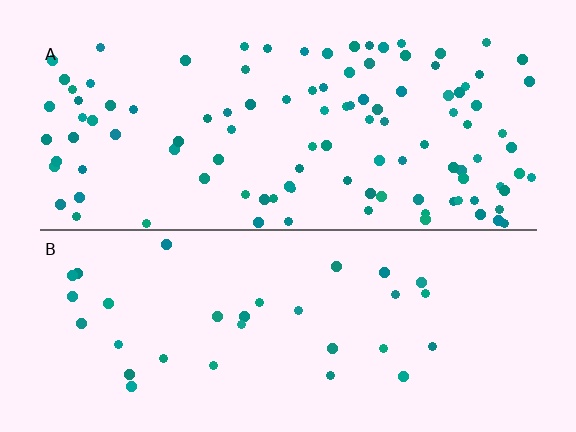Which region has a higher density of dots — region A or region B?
A (the top).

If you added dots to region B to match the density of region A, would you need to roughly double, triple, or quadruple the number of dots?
Approximately triple.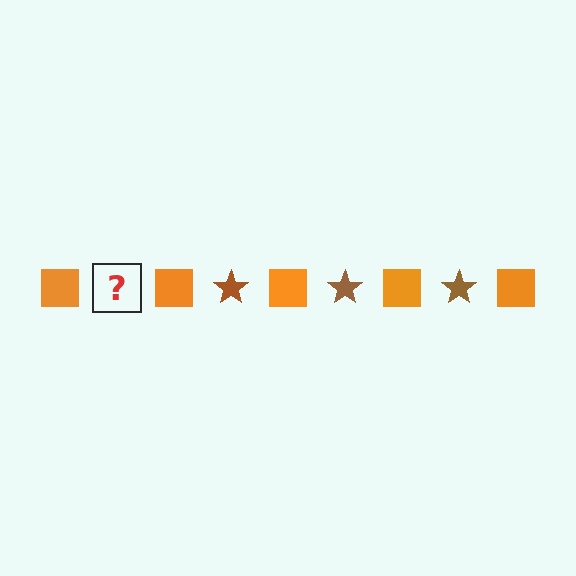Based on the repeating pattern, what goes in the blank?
The blank should be a brown star.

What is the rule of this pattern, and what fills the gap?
The rule is that the pattern alternates between orange square and brown star. The gap should be filled with a brown star.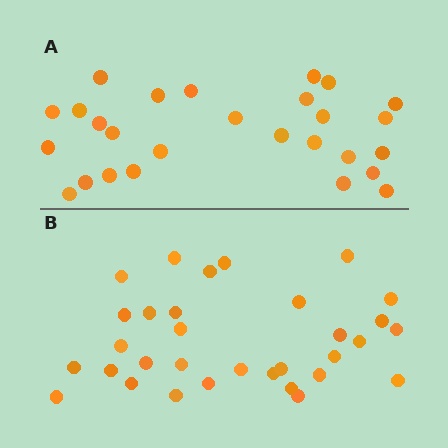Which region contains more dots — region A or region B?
Region B (the bottom region) has more dots.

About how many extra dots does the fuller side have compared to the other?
Region B has about 5 more dots than region A.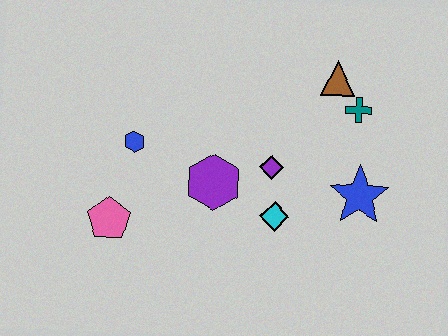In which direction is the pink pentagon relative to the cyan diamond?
The pink pentagon is to the left of the cyan diamond.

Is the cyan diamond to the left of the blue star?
Yes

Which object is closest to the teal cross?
The brown triangle is closest to the teal cross.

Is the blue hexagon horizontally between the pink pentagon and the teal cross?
Yes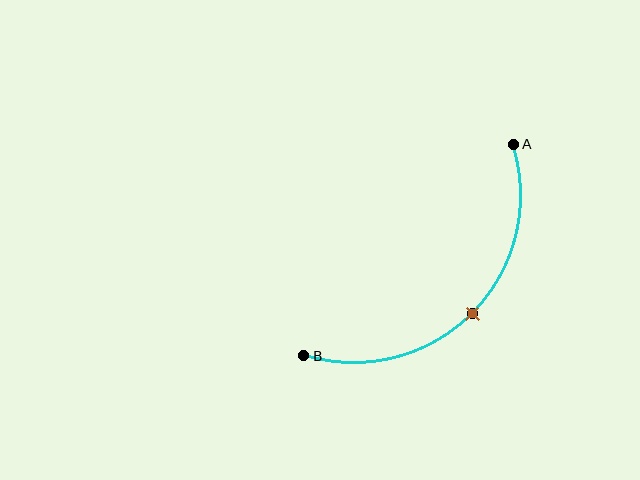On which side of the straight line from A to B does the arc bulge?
The arc bulges below and to the right of the straight line connecting A and B.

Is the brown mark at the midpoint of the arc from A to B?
Yes. The brown mark lies on the arc at equal arc-length from both A and B — it is the arc midpoint.